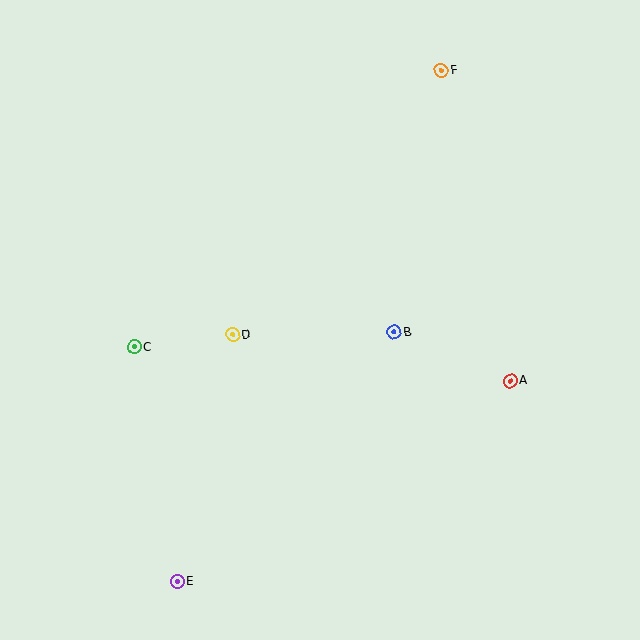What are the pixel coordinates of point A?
Point A is at (511, 381).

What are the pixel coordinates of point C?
Point C is at (134, 347).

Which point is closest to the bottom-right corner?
Point A is closest to the bottom-right corner.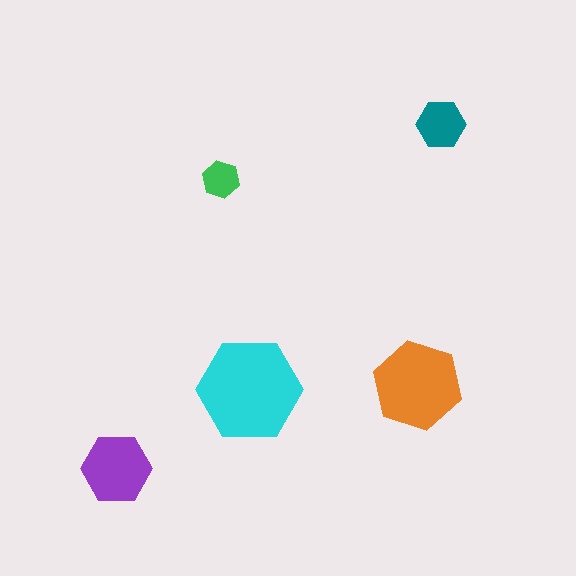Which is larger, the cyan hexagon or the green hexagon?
The cyan one.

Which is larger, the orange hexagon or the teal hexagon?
The orange one.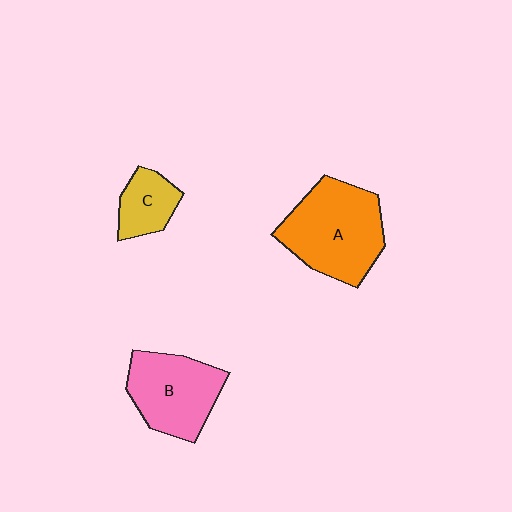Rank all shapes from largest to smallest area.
From largest to smallest: A (orange), B (pink), C (yellow).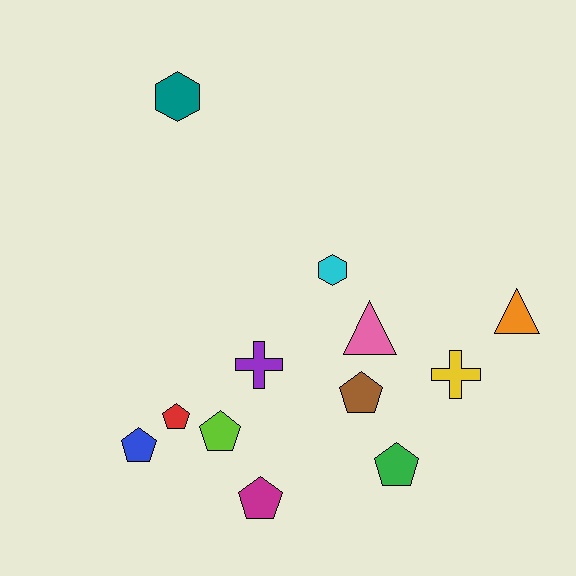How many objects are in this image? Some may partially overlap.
There are 12 objects.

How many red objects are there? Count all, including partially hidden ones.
There is 1 red object.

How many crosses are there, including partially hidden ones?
There are 2 crosses.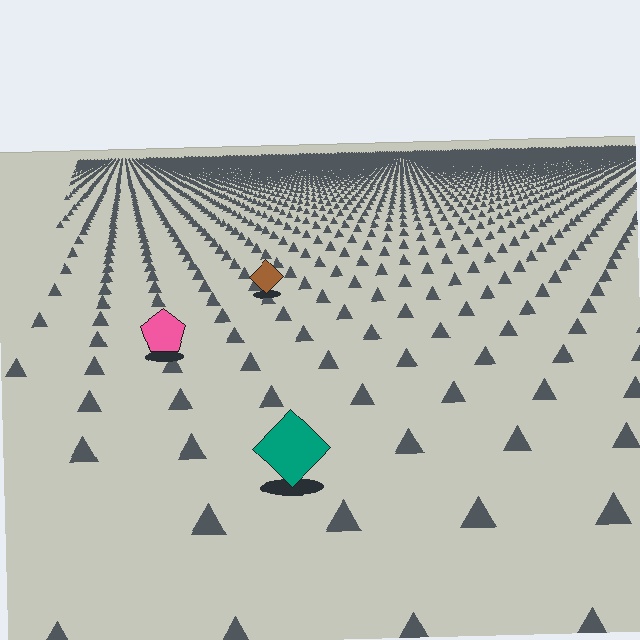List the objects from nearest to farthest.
From nearest to farthest: the teal diamond, the pink pentagon, the brown diamond.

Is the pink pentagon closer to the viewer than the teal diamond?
No. The teal diamond is closer — you can tell from the texture gradient: the ground texture is coarser near it.